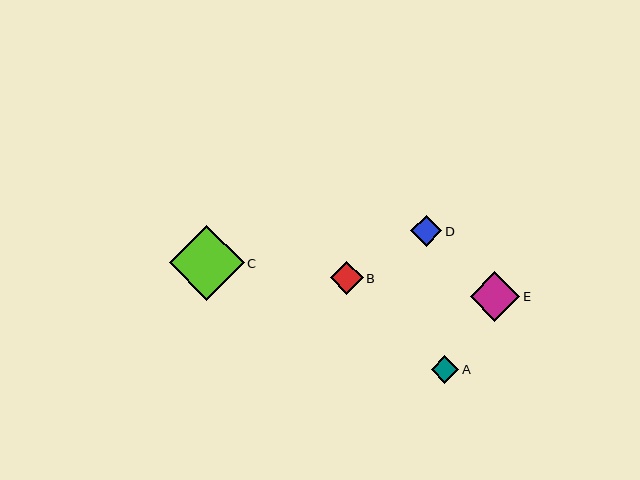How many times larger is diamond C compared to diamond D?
Diamond C is approximately 2.4 times the size of diamond D.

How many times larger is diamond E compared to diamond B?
Diamond E is approximately 1.5 times the size of diamond B.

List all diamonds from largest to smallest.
From largest to smallest: C, E, B, D, A.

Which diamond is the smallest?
Diamond A is the smallest with a size of approximately 28 pixels.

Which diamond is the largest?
Diamond C is the largest with a size of approximately 75 pixels.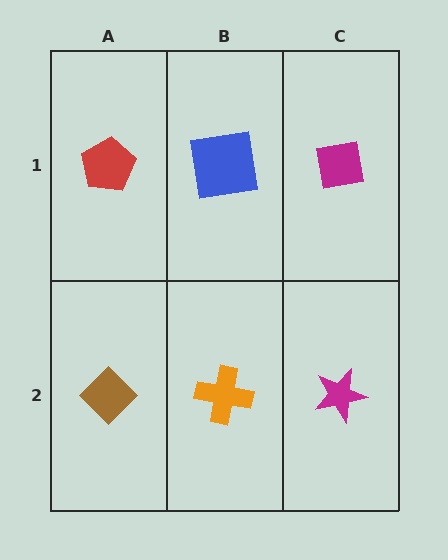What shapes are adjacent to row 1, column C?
A magenta star (row 2, column C), a blue square (row 1, column B).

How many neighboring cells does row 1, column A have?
2.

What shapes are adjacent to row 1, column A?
A brown diamond (row 2, column A), a blue square (row 1, column B).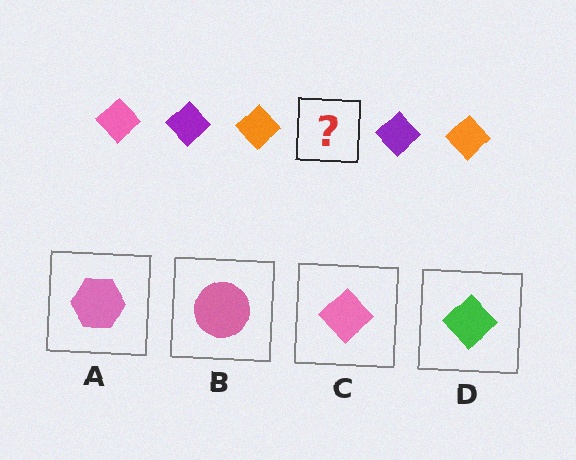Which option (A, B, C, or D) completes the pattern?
C.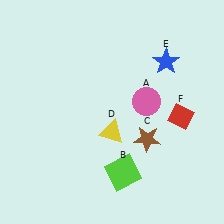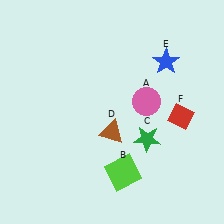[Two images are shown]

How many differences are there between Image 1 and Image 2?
There are 2 differences between the two images.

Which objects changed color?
C changed from brown to green. D changed from yellow to brown.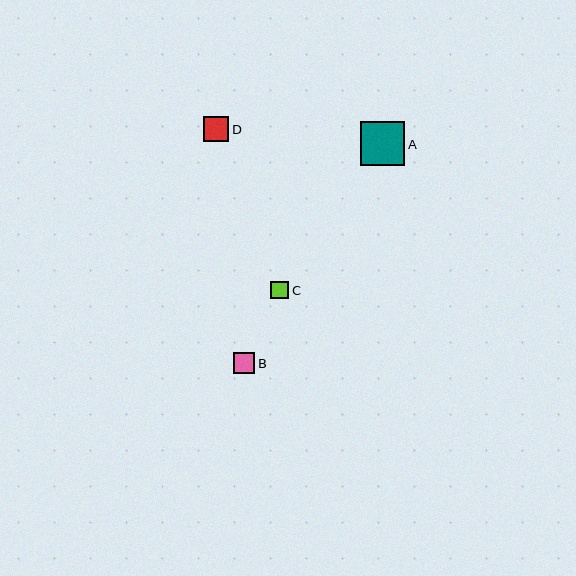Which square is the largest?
Square A is the largest with a size of approximately 44 pixels.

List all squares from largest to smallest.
From largest to smallest: A, D, B, C.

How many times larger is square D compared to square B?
Square D is approximately 1.2 times the size of square B.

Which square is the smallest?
Square C is the smallest with a size of approximately 18 pixels.